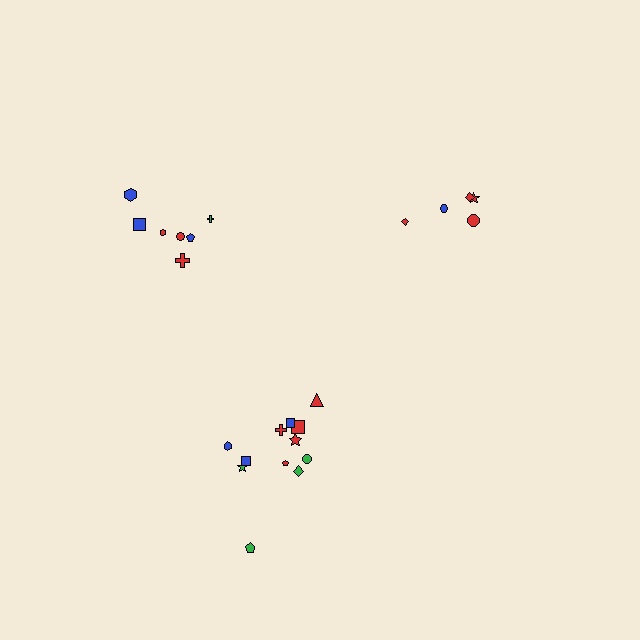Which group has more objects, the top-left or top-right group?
The top-left group.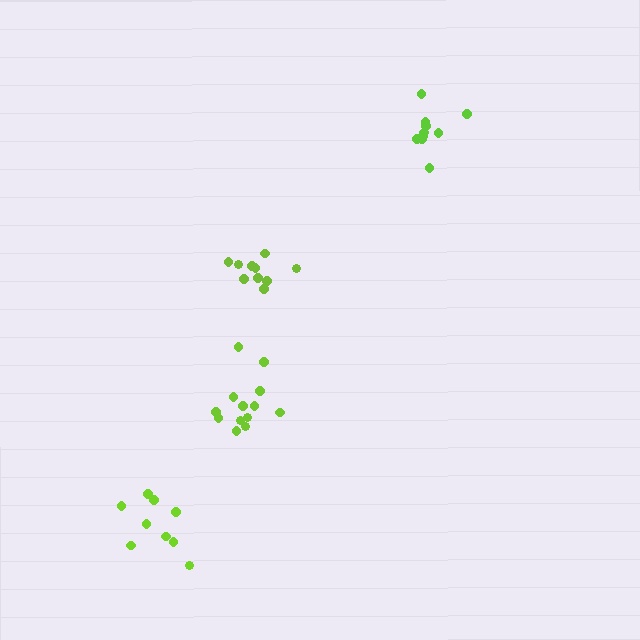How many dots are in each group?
Group 1: 13 dots, Group 2: 10 dots, Group 3: 9 dots, Group 4: 10 dots (42 total).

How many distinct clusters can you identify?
There are 4 distinct clusters.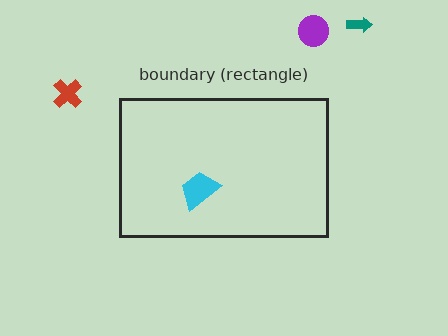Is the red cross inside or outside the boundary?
Outside.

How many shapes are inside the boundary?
1 inside, 3 outside.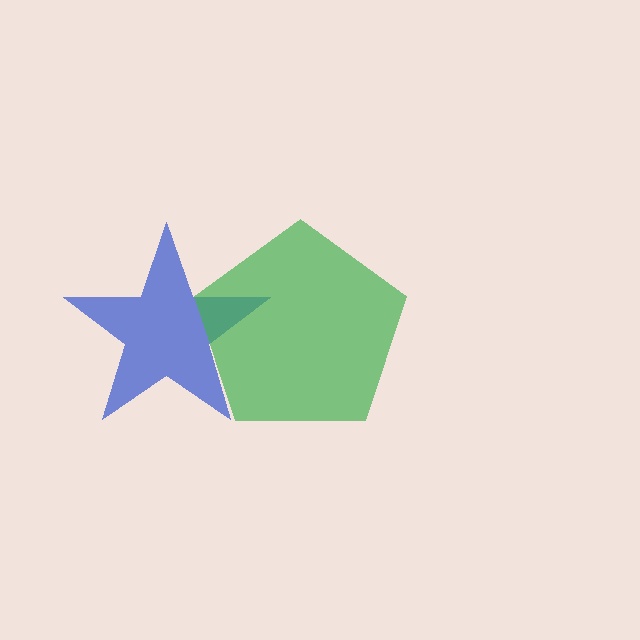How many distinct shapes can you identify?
There are 2 distinct shapes: a blue star, a green pentagon.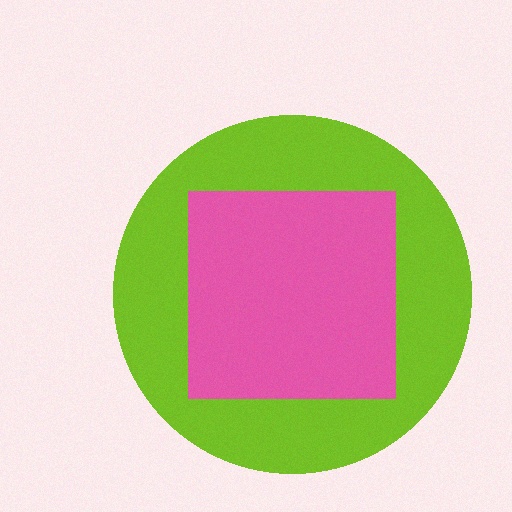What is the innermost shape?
The pink square.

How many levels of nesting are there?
2.